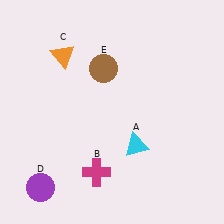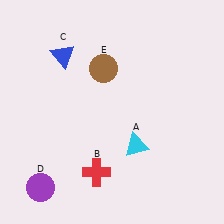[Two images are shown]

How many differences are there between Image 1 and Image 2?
There are 2 differences between the two images.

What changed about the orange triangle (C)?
In Image 1, C is orange. In Image 2, it changed to blue.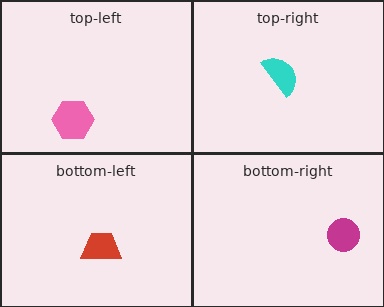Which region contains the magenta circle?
The bottom-right region.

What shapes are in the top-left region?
The pink hexagon.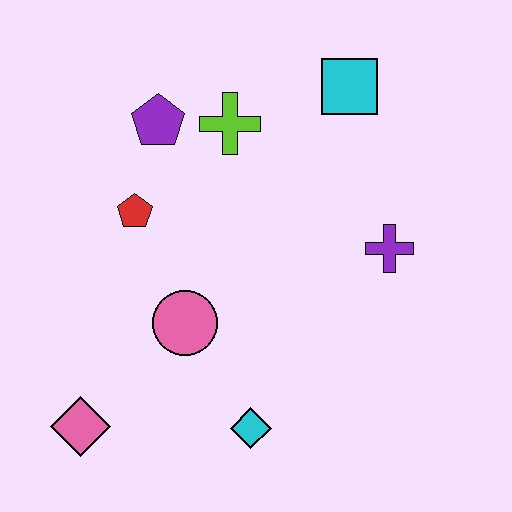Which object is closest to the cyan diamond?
The pink circle is closest to the cyan diamond.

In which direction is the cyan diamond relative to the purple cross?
The cyan diamond is below the purple cross.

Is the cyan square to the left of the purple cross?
Yes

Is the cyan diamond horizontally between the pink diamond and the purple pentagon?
No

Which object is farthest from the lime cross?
The pink diamond is farthest from the lime cross.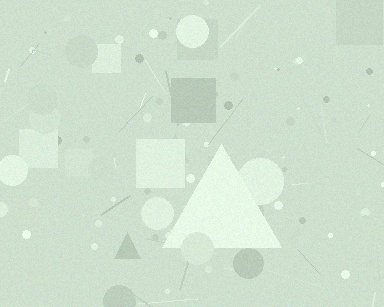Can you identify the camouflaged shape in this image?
The camouflaged shape is a triangle.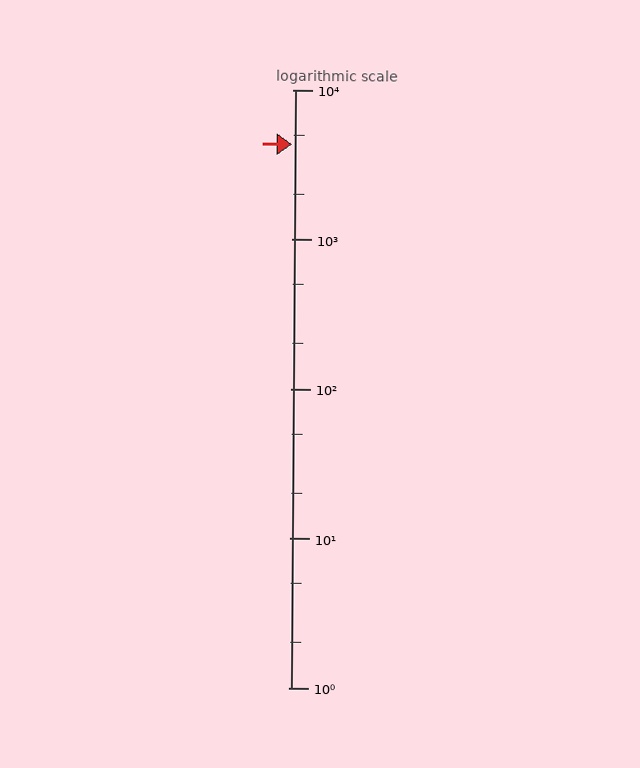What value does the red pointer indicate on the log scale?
The pointer indicates approximately 4300.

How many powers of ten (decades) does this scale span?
The scale spans 4 decades, from 1 to 10000.